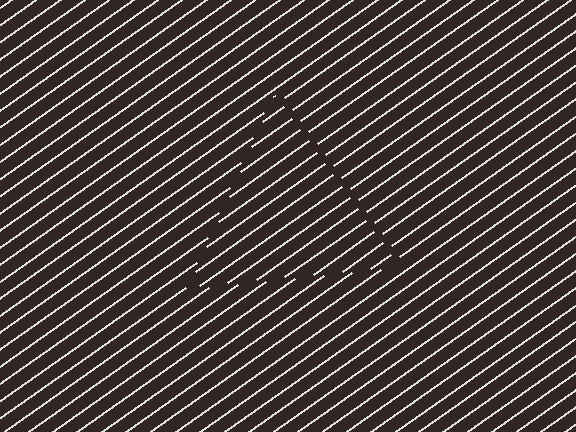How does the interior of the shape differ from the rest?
The interior of the shape contains the same grating, shifted by half a period — the contour is defined by the phase discontinuity where line-ends from the inner and outer gratings abut.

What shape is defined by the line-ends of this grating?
An illusory triangle. The interior of the shape contains the same grating, shifted by half a period — the contour is defined by the phase discontinuity where line-ends from the inner and outer gratings abut.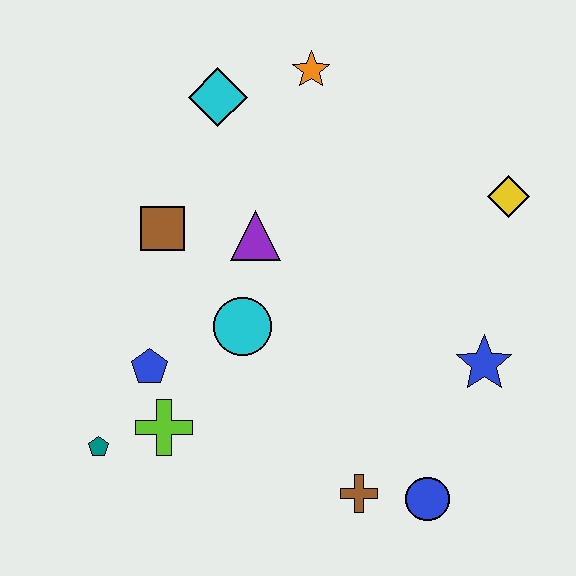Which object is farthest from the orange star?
The blue circle is farthest from the orange star.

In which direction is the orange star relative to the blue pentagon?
The orange star is above the blue pentagon.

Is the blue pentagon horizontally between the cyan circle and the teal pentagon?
Yes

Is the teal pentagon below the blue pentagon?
Yes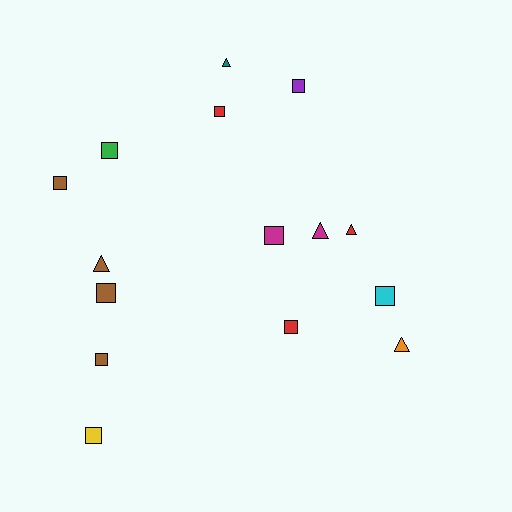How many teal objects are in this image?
There is 1 teal object.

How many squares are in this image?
There are 10 squares.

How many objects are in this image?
There are 15 objects.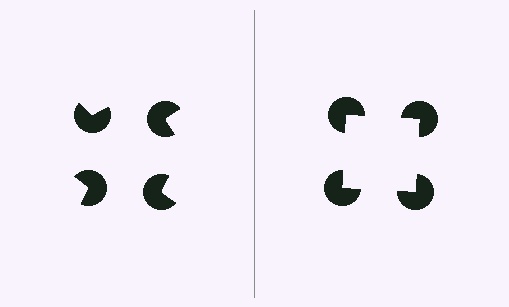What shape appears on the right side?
An illusory square.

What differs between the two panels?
The pac-man discs are positioned identically on both sides; only the wedge orientations differ. On the right they align to a square; on the left they are misaligned.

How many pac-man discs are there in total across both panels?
8 — 4 on each side.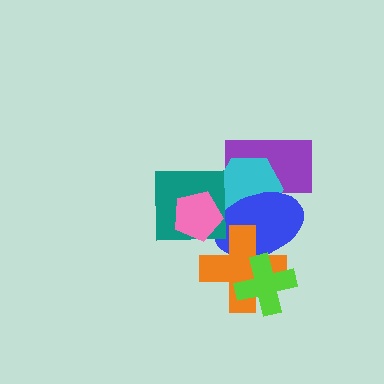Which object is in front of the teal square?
The pink pentagon is in front of the teal square.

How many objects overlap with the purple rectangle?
2 objects overlap with the purple rectangle.